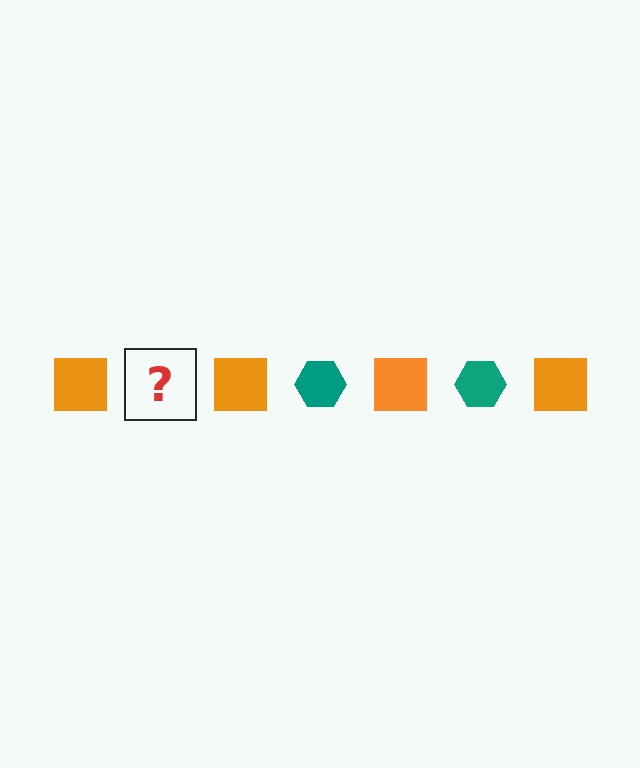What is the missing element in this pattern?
The missing element is a teal hexagon.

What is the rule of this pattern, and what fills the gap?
The rule is that the pattern alternates between orange square and teal hexagon. The gap should be filled with a teal hexagon.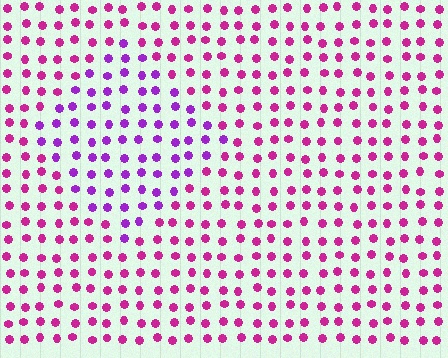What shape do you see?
I see a diamond.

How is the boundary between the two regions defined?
The boundary is defined purely by a slight shift in hue (about 35 degrees). Spacing, size, and orientation are identical on both sides.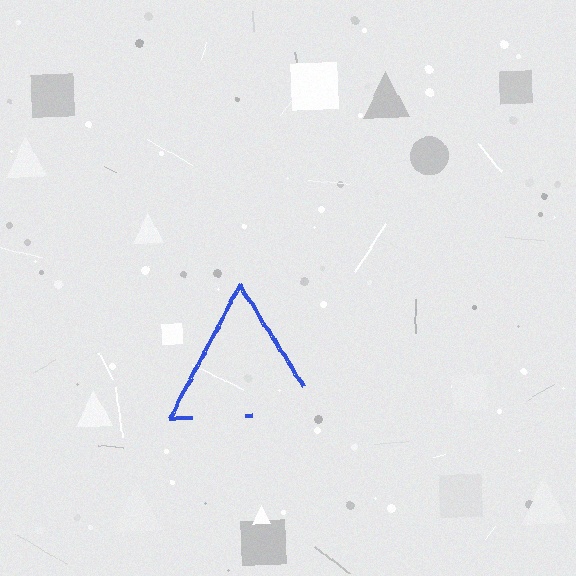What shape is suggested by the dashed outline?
The dashed outline suggests a triangle.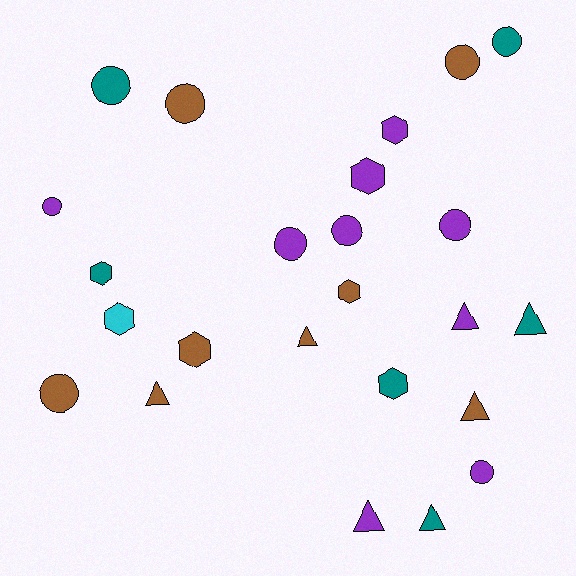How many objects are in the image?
There are 24 objects.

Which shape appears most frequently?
Circle, with 10 objects.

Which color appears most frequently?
Purple, with 9 objects.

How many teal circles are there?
There are 2 teal circles.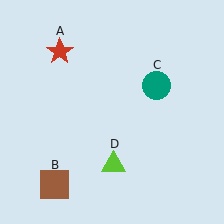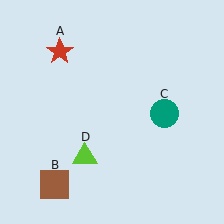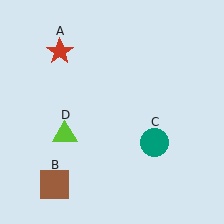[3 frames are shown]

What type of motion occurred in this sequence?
The teal circle (object C), lime triangle (object D) rotated clockwise around the center of the scene.